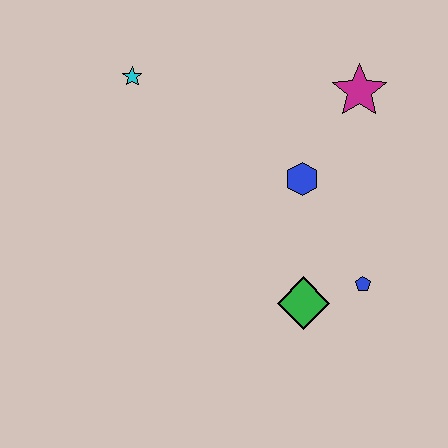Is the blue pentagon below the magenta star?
Yes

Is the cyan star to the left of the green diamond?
Yes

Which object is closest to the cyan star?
The blue hexagon is closest to the cyan star.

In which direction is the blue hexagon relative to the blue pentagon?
The blue hexagon is above the blue pentagon.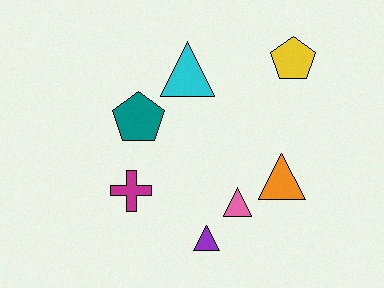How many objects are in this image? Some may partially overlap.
There are 7 objects.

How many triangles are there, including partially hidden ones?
There are 4 triangles.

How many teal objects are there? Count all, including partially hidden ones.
There is 1 teal object.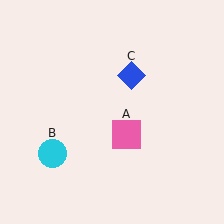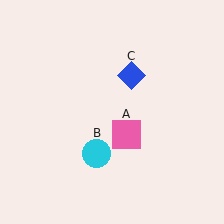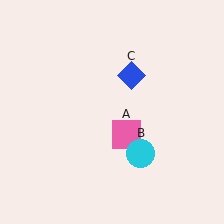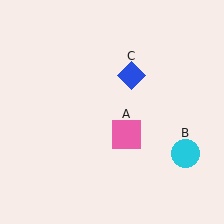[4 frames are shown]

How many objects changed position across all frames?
1 object changed position: cyan circle (object B).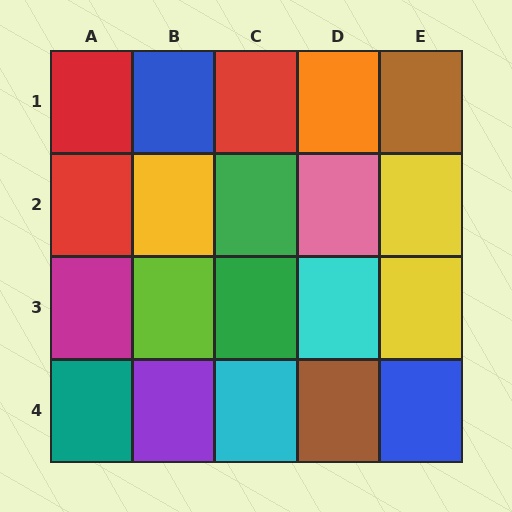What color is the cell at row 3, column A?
Magenta.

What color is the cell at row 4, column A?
Teal.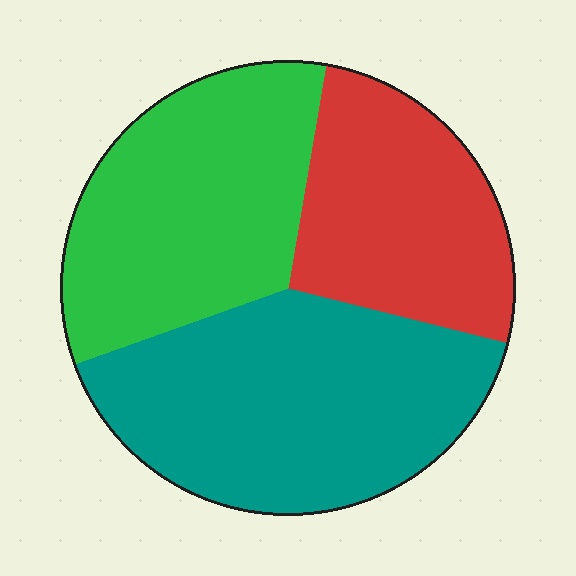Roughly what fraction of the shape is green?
Green takes up about one third (1/3) of the shape.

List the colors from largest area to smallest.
From largest to smallest: teal, green, red.